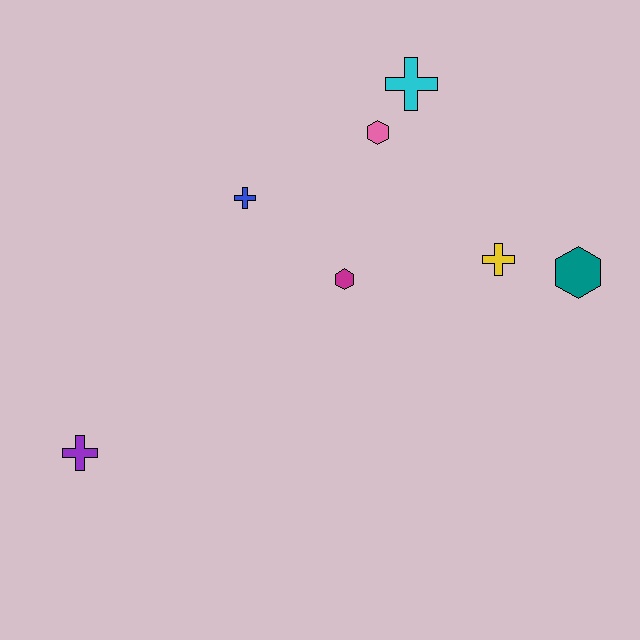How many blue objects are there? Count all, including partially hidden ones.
There is 1 blue object.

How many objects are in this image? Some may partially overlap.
There are 7 objects.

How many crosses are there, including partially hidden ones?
There are 4 crosses.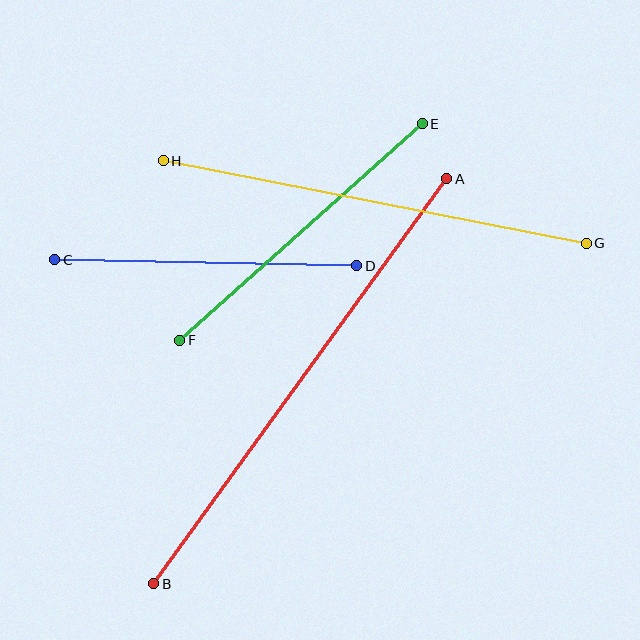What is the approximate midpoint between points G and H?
The midpoint is at approximately (375, 202) pixels.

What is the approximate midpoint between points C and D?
The midpoint is at approximately (206, 263) pixels.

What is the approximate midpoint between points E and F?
The midpoint is at approximately (301, 232) pixels.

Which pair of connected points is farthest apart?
Points A and B are farthest apart.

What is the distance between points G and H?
The distance is approximately 431 pixels.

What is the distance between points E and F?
The distance is approximately 325 pixels.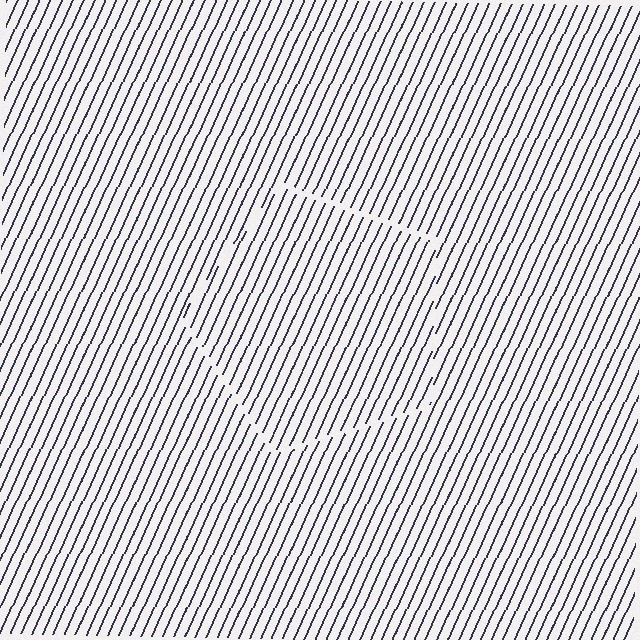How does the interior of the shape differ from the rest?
The interior of the shape contains the same grating, shifted by half a period — the contour is defined by the phase discontinuity where line-ends from the inner and outer gratings abut.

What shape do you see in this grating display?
An illusory pentagon. The interior of the shape contains the same grating, shifted by half a period — the contour is defined by the phase discontinuity where line-ends from the inner and outer gratings abut.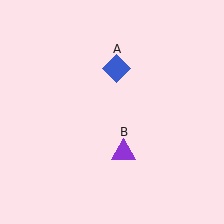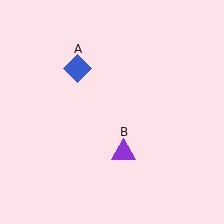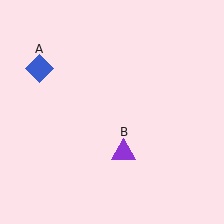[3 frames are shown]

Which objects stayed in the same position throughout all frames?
Purple triangle (object B) remained stationary.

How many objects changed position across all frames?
1 object changed position: blue diamond (object A).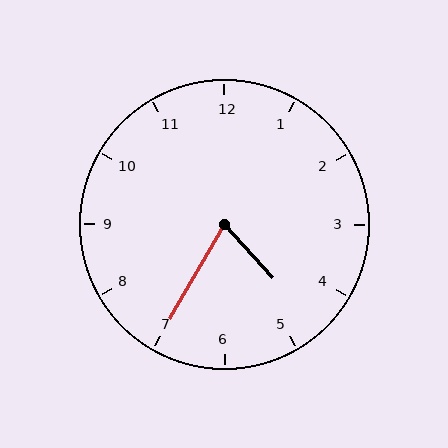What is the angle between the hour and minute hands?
Approximately 72 degrees.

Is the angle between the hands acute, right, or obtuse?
It is acute.